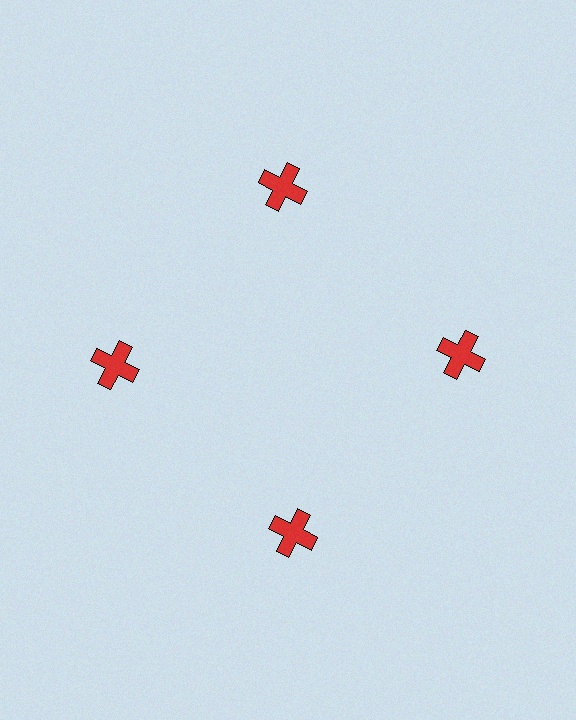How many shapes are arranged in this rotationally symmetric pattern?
There are 4 shapes, arranged in 4 groups of 1.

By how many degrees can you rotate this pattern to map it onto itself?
The pattern maps onto itself every 90 degrees of rotation.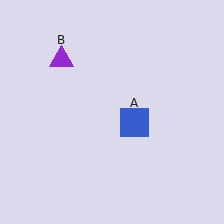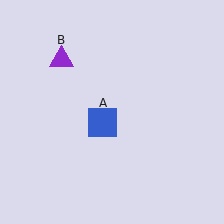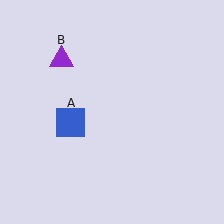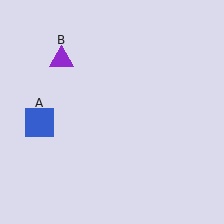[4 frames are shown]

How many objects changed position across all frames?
1 object changed position: blue square (object A).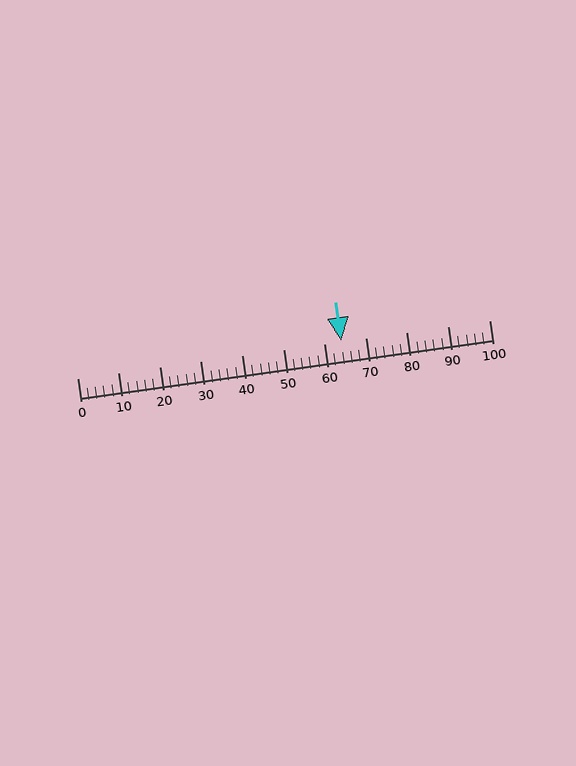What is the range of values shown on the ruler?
The ruler shows values from 0 to 100.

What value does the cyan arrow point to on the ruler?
The cyan arrow points to approximately 64.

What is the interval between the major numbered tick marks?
The major tick marks are spaced 10 units apart.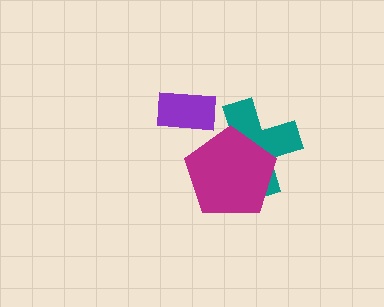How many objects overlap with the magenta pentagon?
1 object overlaps with the magenta pentagon.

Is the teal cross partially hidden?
Yes, it is partially covered by another shape.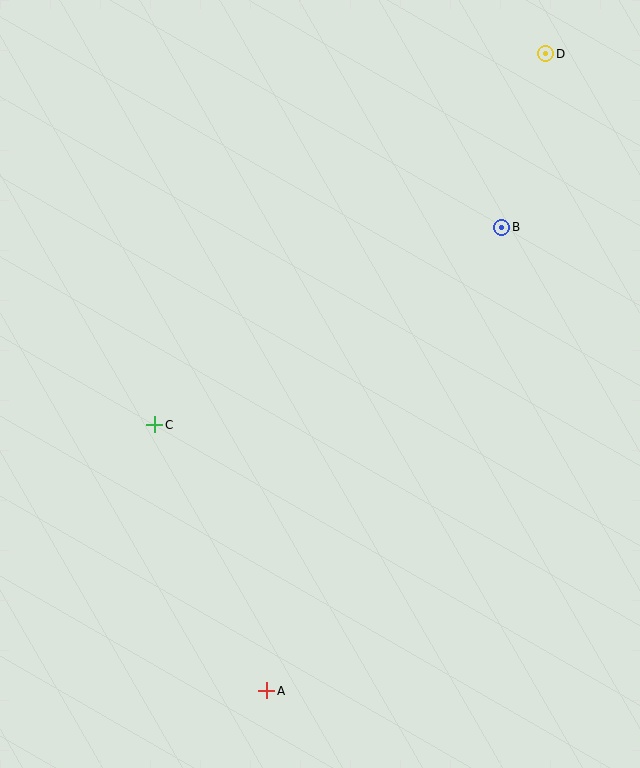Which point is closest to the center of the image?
Point C at (155, 425) is closest to the center.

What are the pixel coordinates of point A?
Point A is at (267, 691).